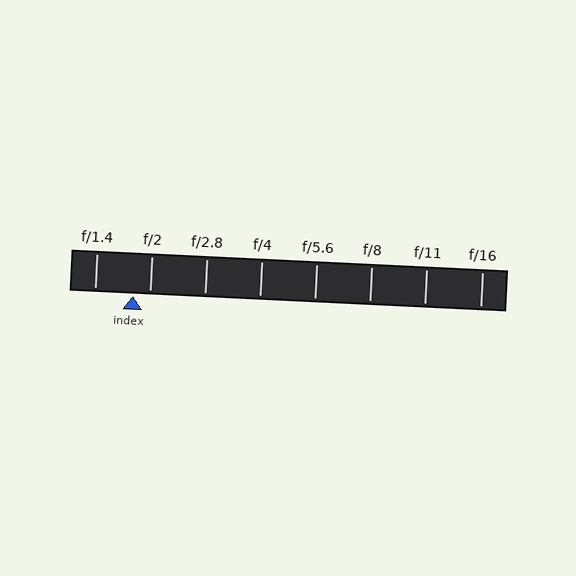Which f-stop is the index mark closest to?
The index mark is closest to f/2.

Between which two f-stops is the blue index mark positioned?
The index mark is between f/1.4 and f/2.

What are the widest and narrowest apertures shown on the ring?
The widest aperture shown is f/1.4 and the narrowest is f/16.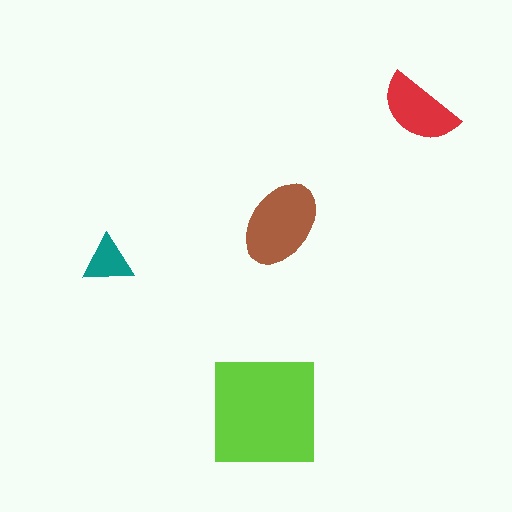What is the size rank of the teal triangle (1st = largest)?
4th.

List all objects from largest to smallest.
The lime square, the brown ellipse, the red semicircle, the teal triangle.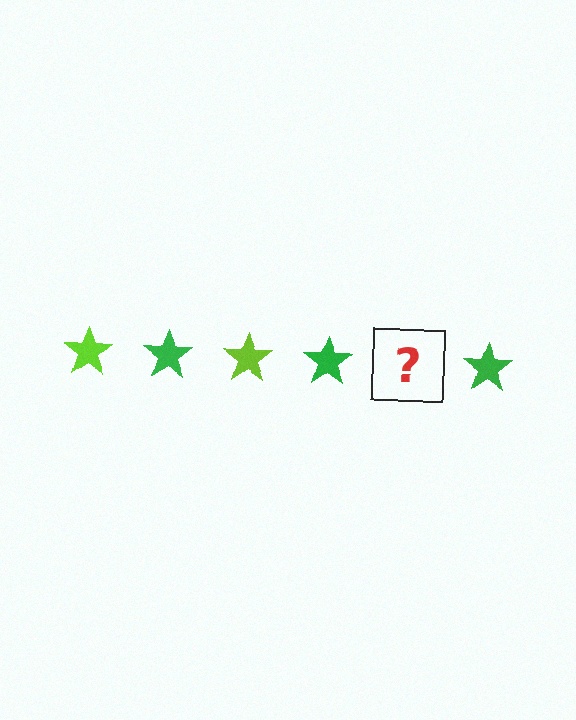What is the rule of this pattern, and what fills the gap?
The rule is that the pattern cycles through lime, green stars. The gap should be filled with a lime star.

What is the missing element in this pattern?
The missing element is a lime star.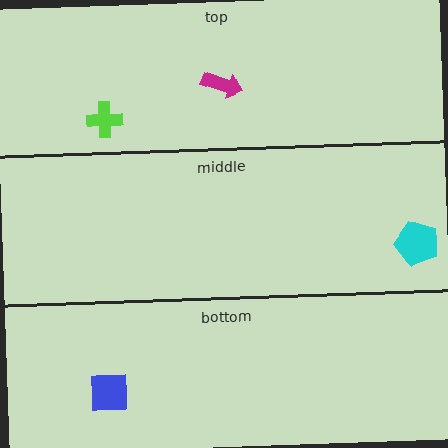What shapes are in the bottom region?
The blue square.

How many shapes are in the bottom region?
1.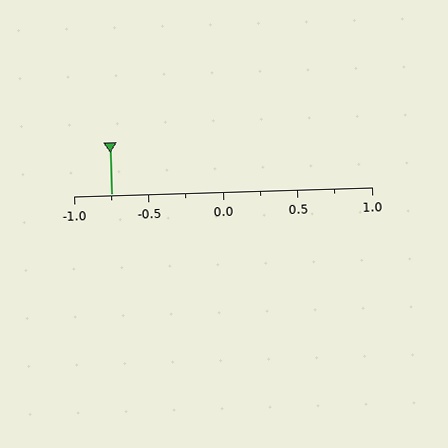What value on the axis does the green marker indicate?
The marker indicates approximately -0.75.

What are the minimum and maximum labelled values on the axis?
The axis runs from -1.0 to 1.0.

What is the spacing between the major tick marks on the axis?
The major ticks are spaced 0.5 apart.